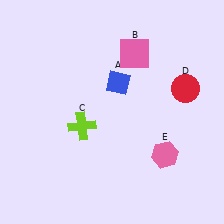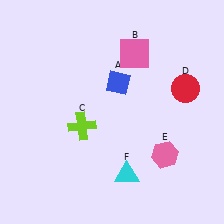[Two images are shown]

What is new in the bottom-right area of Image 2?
A cyan triangle (F) was added in the bottom-right area of Image 2.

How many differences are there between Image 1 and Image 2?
There is 1 difference between the two images.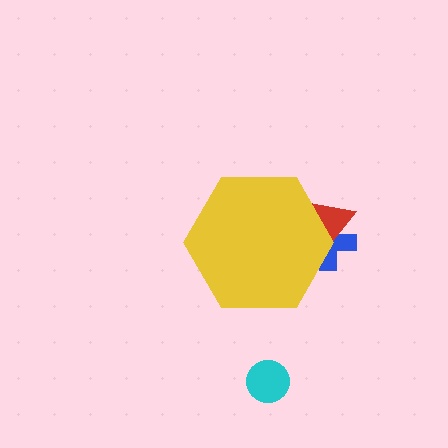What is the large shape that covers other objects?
A yellow hexagon.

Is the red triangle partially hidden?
Yes, the red triangle is partially hidden behind the yellow hexagon.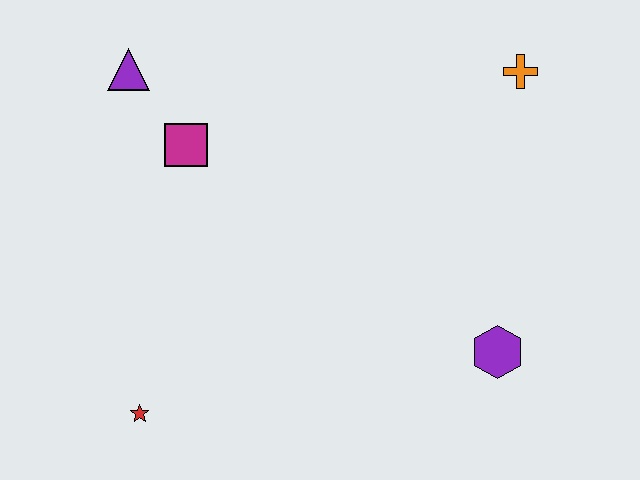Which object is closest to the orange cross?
The purple hexagon is closest to the orange cross.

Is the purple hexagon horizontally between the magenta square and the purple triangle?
No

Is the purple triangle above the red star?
Yes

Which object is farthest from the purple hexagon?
The purple triangle is farthest from the purple hexagon.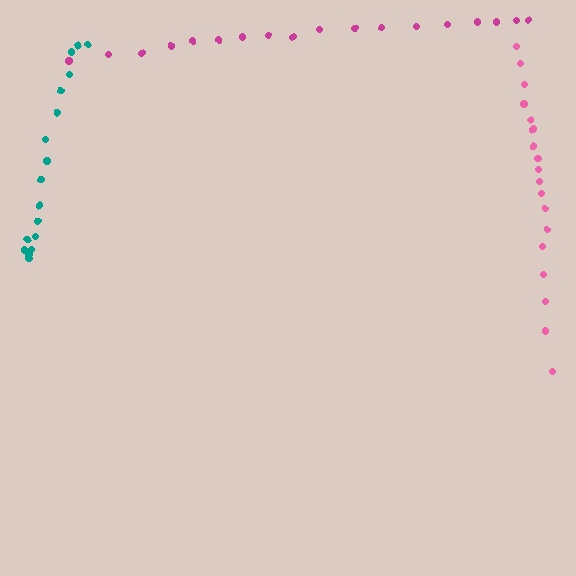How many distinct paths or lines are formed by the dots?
There are 3 distinct paths.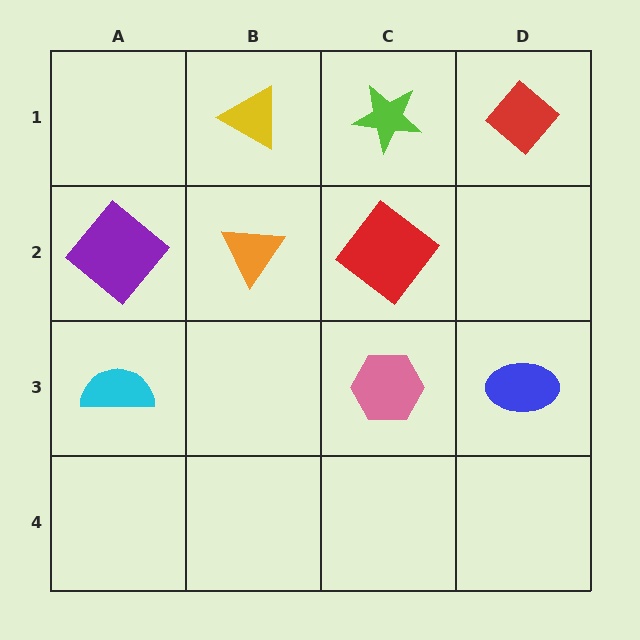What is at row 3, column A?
A cyan semicircle.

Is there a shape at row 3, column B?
No, that cell is empty.